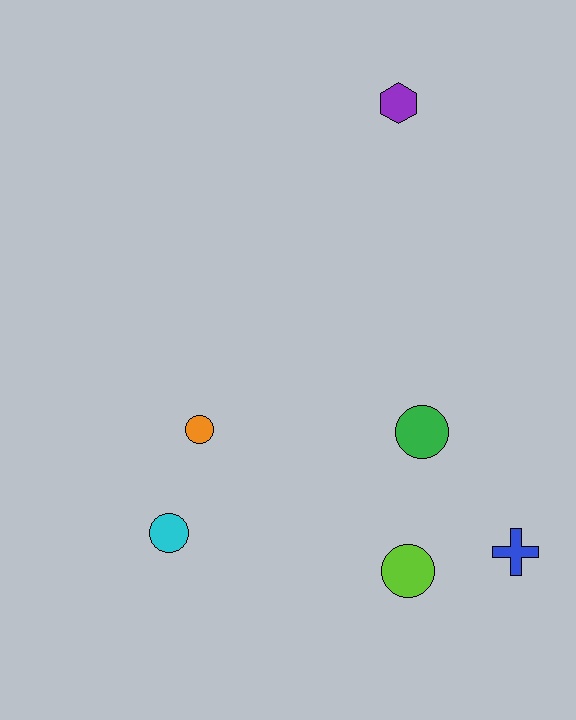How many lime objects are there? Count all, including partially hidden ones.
There is 1 lime object.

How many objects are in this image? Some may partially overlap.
There are 6 objects.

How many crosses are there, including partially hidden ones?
There is 1 cross.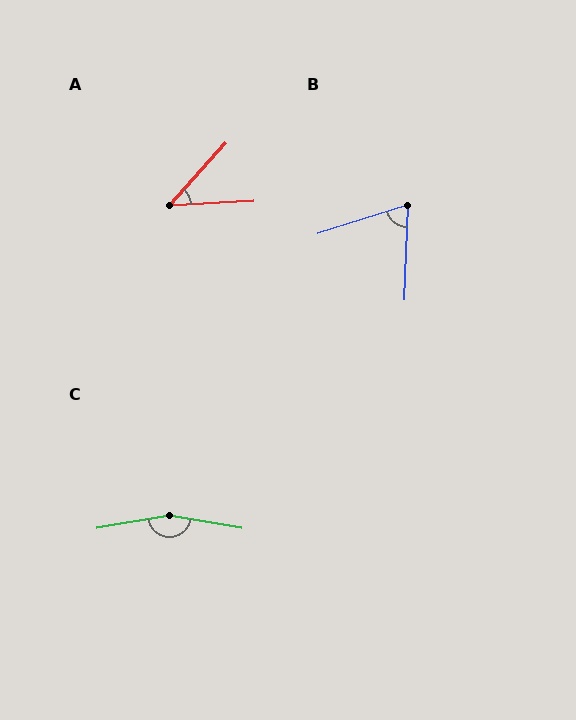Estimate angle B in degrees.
Approximately 70 degrees.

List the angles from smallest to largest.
A (45°), B (70°), C (160°).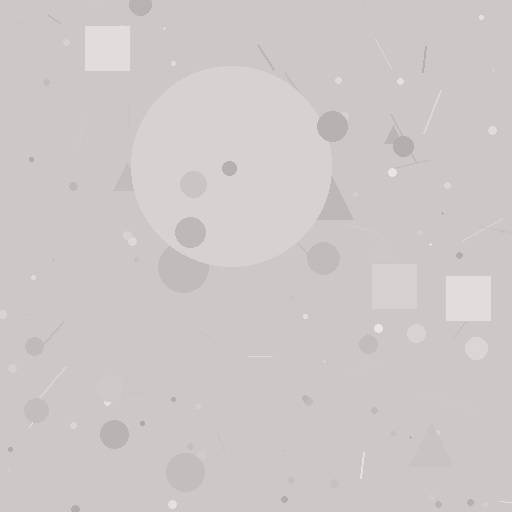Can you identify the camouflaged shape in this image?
The camouflaged shape is a circle.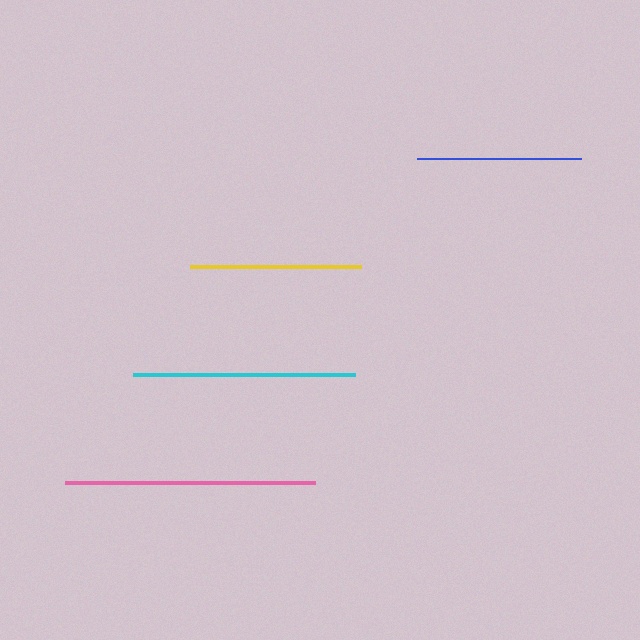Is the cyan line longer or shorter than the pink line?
The pink line is longer than the cyan line.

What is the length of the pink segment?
The pink segment is approximately 249 pixels long.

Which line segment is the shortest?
The blue line is the shortest at approximately 165 pixels.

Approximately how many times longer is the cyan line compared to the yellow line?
The cyan line is approximately 1.3 times the length of the yellow line.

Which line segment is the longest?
The pink line is the longest at approximately 249 pixels.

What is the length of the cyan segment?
The cyan segment is approximately 222 pixels long.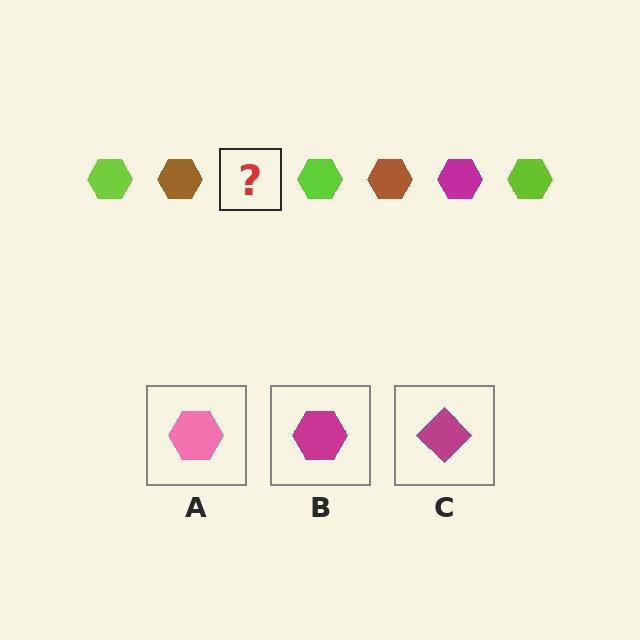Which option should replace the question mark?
Option B.